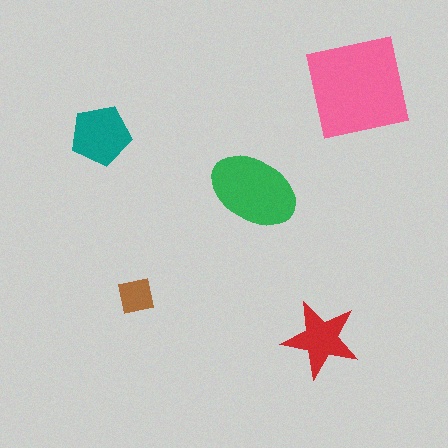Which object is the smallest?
The brown square.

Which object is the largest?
The pink square.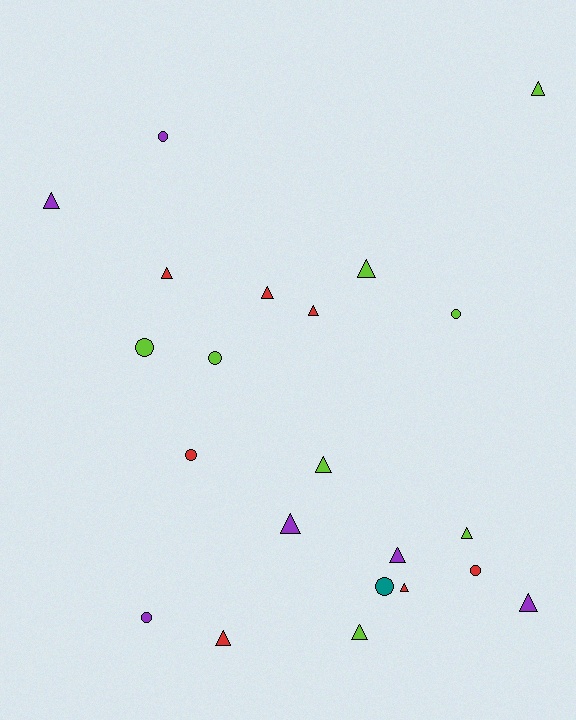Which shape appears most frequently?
Triangle, with 14 objects.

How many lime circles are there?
There are 3 lime circles.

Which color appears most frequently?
Lime, with 8 objects.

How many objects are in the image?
There are 22 objects.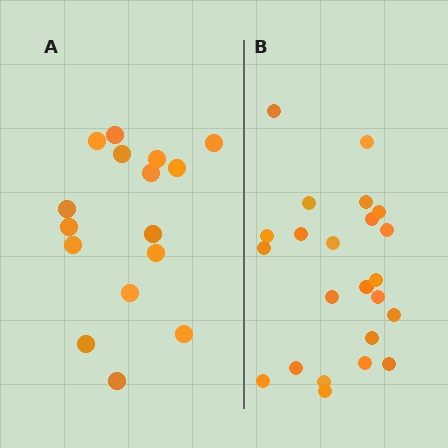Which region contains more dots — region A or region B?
Region B (the right region) has more dots.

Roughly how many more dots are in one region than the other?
Region B has roughly 8 or so more dots than region A.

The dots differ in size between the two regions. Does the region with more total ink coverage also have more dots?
No. Region A has more total ink coverage because its dots are larger, but region B actually contains more individual dots. Total area can be misleading — the number of items is what matters here.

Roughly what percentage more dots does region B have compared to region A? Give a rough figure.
About 45% more.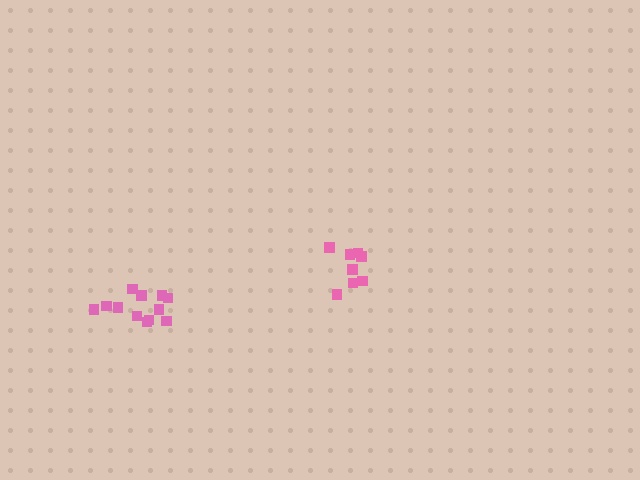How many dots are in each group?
Group 1: 12 dots, Group 2: 9 dots (21 total).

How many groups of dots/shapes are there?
There are 2 groups.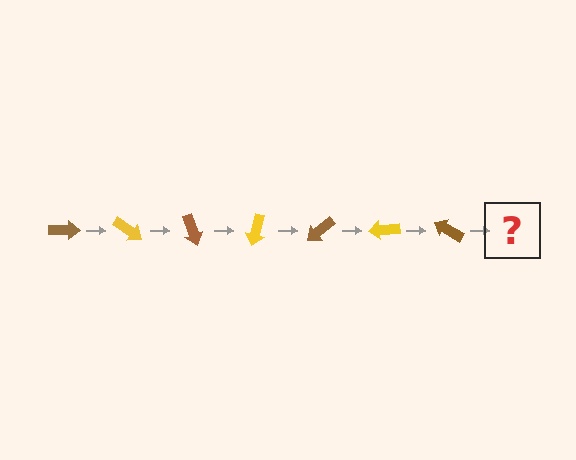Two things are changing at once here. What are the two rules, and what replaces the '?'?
The two rules are that it rotates 35 degrees each step and the color cycles through brown and yellow. The '?' should be a yellow arrow, rotated 245 degrees from the start.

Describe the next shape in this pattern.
It should be a yellow arrow, rotated 245 degrees from the start.